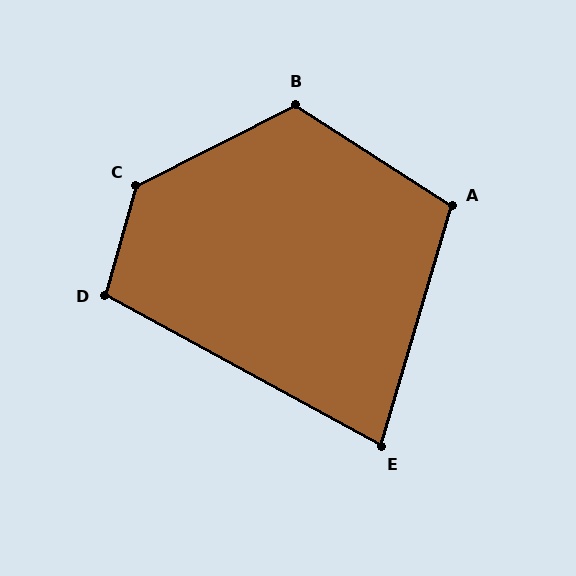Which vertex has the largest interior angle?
C, at approximately 133 degrees.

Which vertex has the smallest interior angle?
E, at approximately 78 degrees.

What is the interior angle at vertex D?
Approximately 103 degrees (obtuse).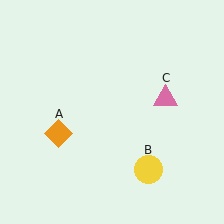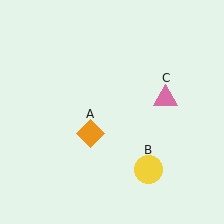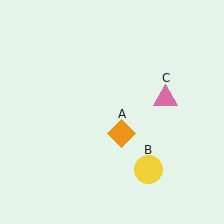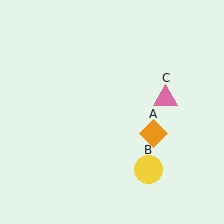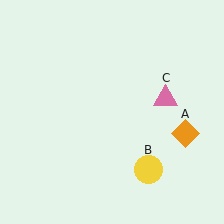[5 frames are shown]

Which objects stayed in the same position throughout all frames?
Yellow circle (object B) and pink triangle (object C) remained stationary.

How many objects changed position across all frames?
1 object changed position: orange diamond (object A).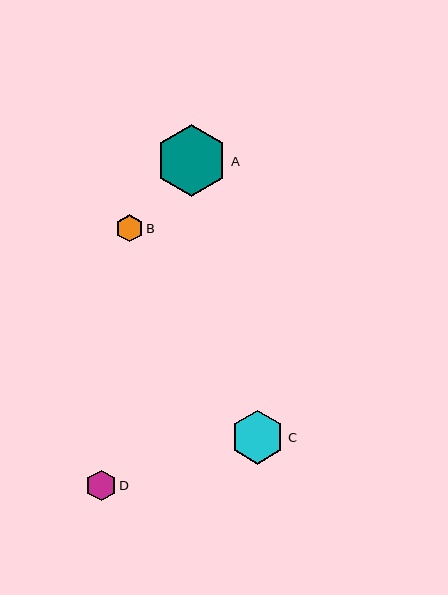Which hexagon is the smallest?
Hexagon B is the smallest with a size of approximately 27 pixels.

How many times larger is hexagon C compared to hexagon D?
Hexagon C is approximately 1.8 times the size of hexagon D.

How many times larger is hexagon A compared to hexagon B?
Hexagon A is approximately 2.6 times the size of hexagon B.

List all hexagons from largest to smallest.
From largest to smallest: A, C, D, B.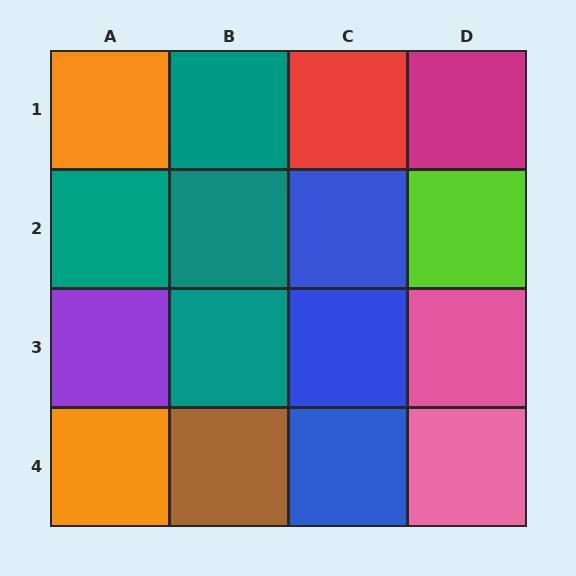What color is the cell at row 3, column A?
Purple.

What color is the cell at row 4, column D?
Pink.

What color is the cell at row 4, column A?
Orange.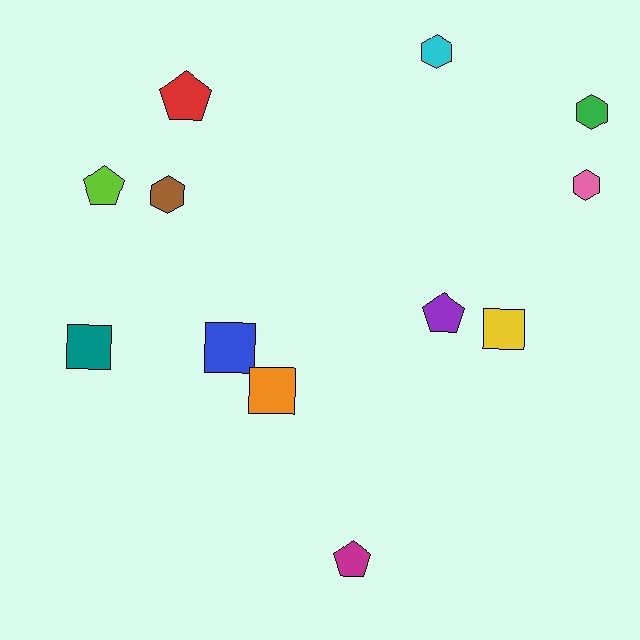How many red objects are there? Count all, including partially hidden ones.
There is 1 red object.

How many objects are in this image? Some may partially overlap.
There are 12 objects.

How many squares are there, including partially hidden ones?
There are 4 squares.